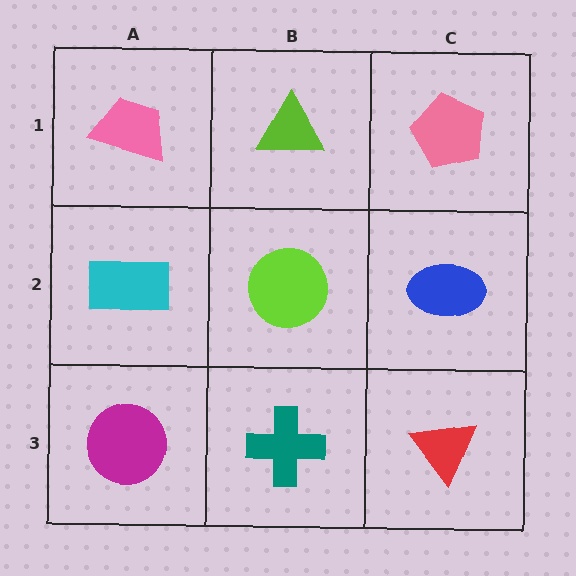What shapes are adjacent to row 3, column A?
A cyan rectangle (row 2, column A), a teal cross (row 3, column B).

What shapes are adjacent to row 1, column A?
A cyan rectangle (row 2, column A), a lime triangle (row 1, column B).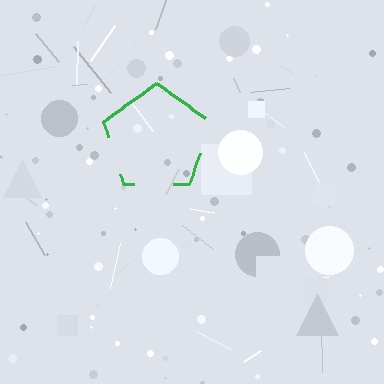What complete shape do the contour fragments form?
The contour fragments form a pentagon.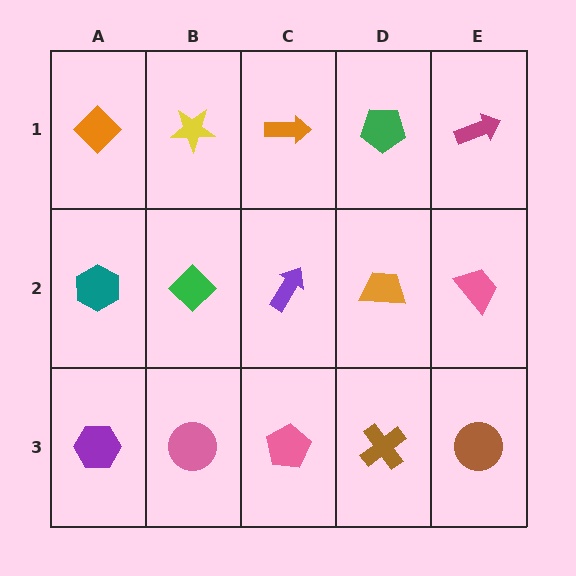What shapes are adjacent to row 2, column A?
An orange diamond (row 1, column A), a purple hexagon (row 3, column A), a green diamond (row 2, column B).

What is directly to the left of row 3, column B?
A purple hexagon.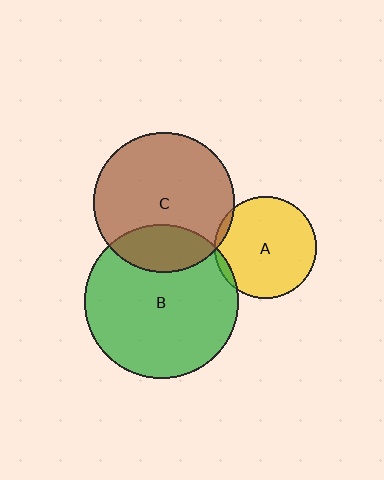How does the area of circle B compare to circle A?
Approximately 2.3 times.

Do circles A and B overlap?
Yes.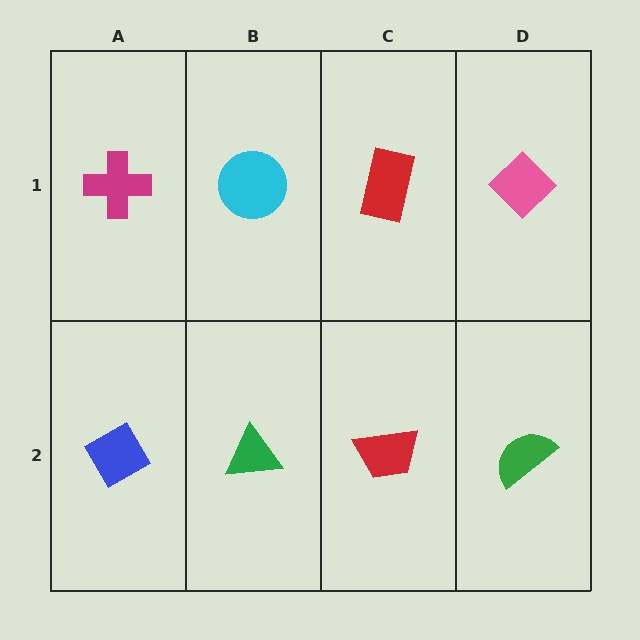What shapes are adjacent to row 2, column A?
A magenta cross (row 1, column A), a green triangle (row 2, column B).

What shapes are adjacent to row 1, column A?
A blue diamond (row 2, column A), a cyan circle (row 1, column B).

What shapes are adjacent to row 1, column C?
A red trapezoid (row 2, column C), a cyan circle (row 1, column B), a pink diamond (row 1, column D).